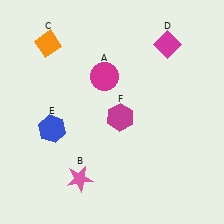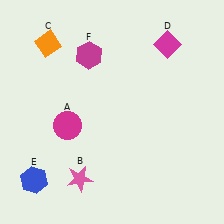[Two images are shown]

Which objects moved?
The objects that moved are: the magenta circle (A), the blue hexagon (E), the magenta hexagon (F).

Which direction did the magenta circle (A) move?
The magenta circle (A) moved down.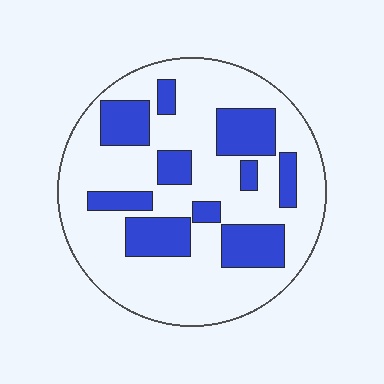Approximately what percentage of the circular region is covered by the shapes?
Approximately 30%.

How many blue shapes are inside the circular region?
10.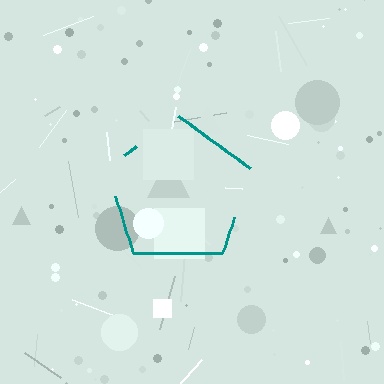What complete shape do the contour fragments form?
The contour fragments form a pentagon.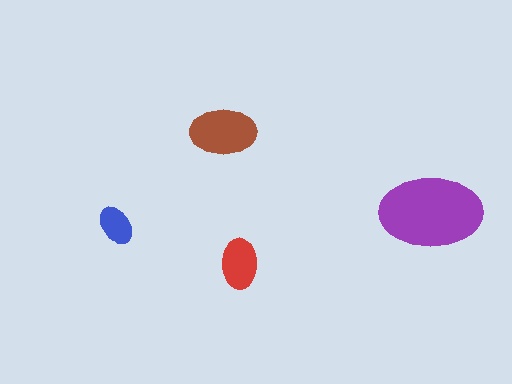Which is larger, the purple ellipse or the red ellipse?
The purple one.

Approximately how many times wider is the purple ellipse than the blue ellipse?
About 2.5 times wider.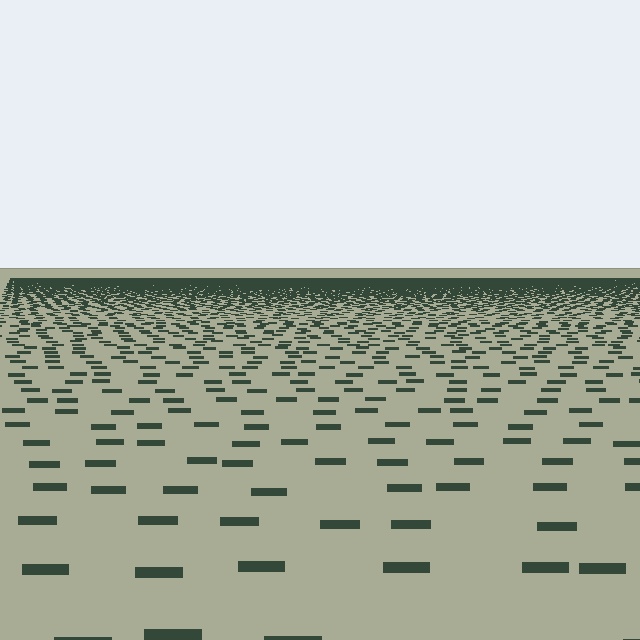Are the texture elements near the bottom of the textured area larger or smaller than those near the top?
Larger. Near the bottom, elements are closer to the viewer and appear at a bigger on-screen size.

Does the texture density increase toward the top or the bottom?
Density increases toward the top.